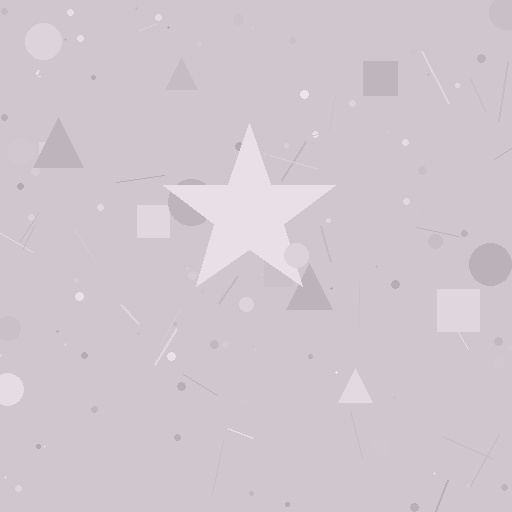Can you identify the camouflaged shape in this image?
The camouflaged shape is a star.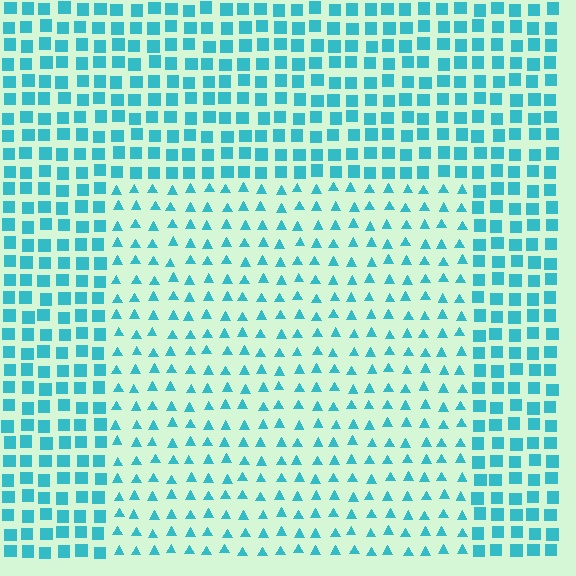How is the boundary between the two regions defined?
The boundary is defined by a change in element shape: triangles inside vs. squares outside. All elements share the same color and spacing.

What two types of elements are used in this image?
The image uses triangles inside the rectangle region and squares outside it.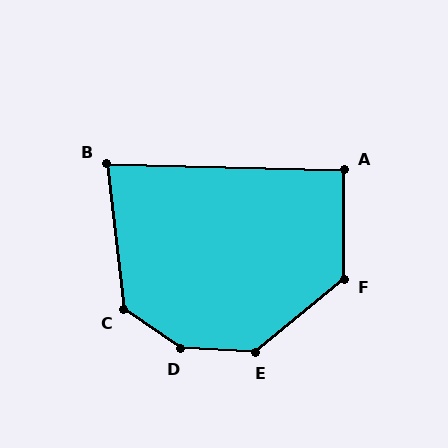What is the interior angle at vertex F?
Approximately 130 degrees (obtuse).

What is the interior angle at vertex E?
Approximately 138 degrees (obtuse).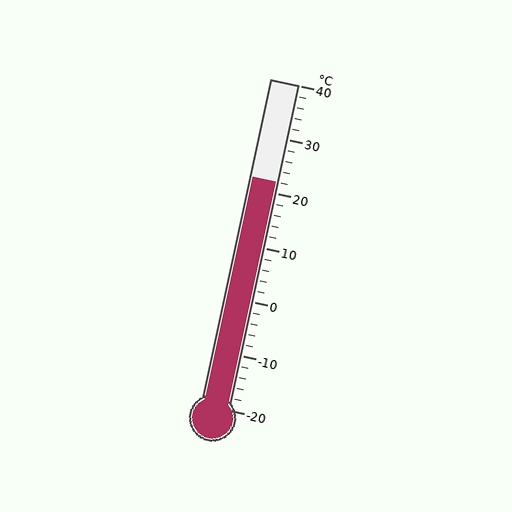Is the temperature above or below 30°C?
The temperature is below 30°C.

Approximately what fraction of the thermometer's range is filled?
The thermometer is filled to approximately 70% of its range.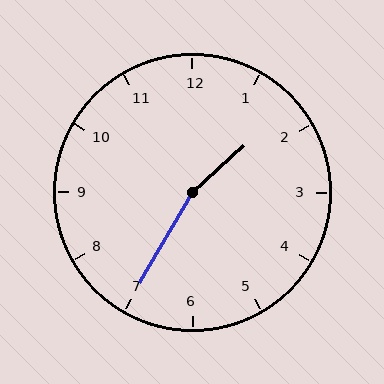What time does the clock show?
1:35.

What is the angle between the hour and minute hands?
Approximately 162 degrees.